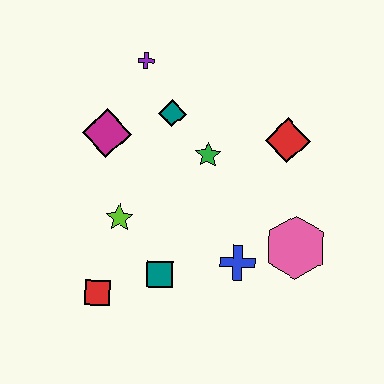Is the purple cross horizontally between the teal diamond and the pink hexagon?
No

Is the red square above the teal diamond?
No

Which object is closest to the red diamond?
The green star is closest to the red diamond.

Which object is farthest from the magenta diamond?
The pink hexagon is farthest from the magenta diamond.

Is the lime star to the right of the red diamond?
No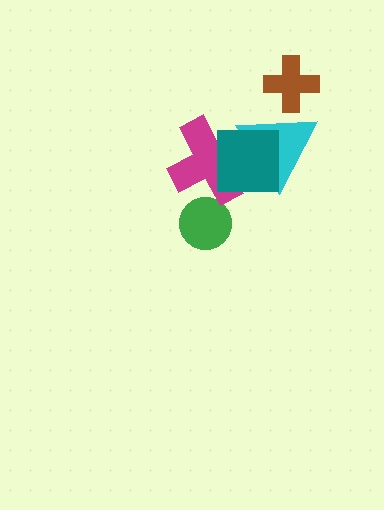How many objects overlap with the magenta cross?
2 objects overlap with the magenta cross.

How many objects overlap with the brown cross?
1 object overlaps with the brown cross.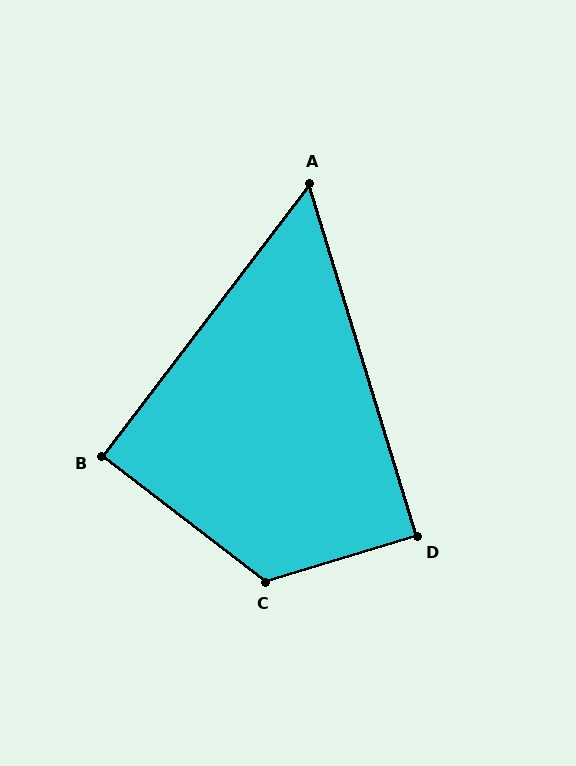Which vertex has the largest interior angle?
C, at approximately 126 degrees.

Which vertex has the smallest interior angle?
A, at approximately 54 degrees.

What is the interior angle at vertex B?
Approximately 90 degrees (approximately right).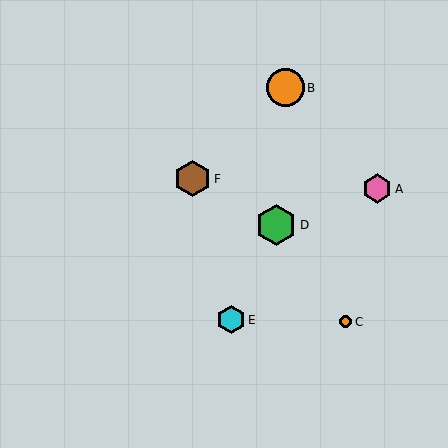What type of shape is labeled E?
Shape E is a cyan hexagon.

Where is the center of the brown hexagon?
The center of the brown hexagon is at (192, 179).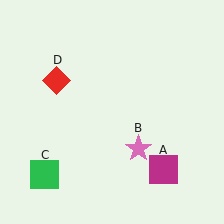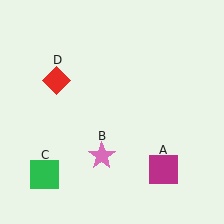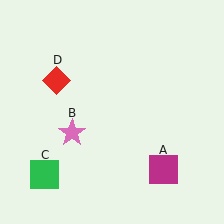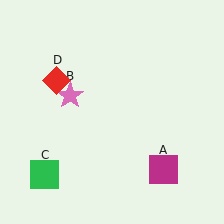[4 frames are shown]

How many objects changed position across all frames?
1 object changed position: pink star (object B).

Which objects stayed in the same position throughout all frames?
Magenta square (object A) and green square (object C) and red diamond (object D) remained stationary.